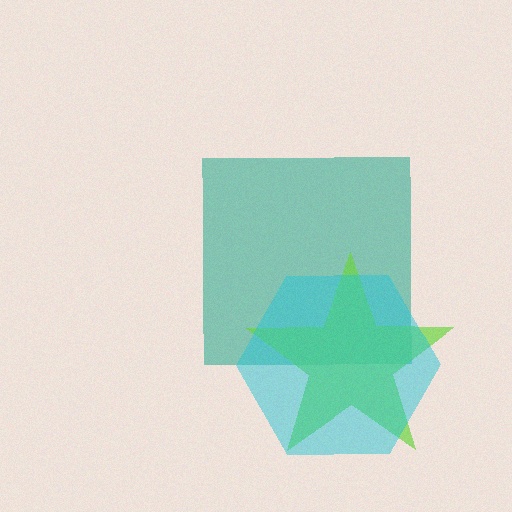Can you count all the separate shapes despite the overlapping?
Yes, there are 3 separate shapes.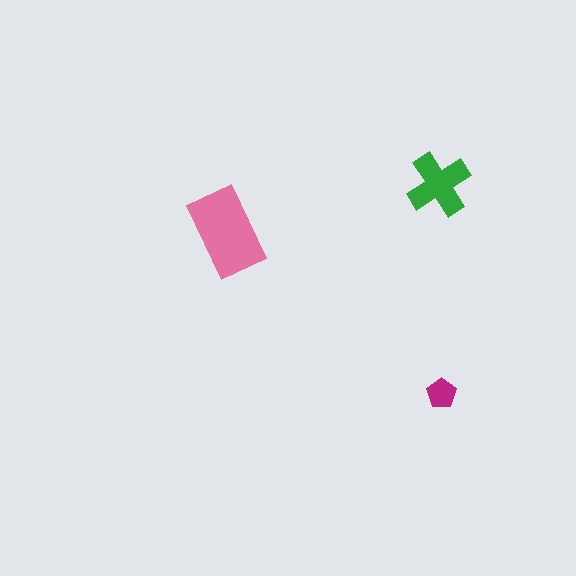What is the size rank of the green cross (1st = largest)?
2nd.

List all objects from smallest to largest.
The magenta pentagon, the green cross, the pink rectangle.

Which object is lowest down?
The magenta pentagon is bottommost.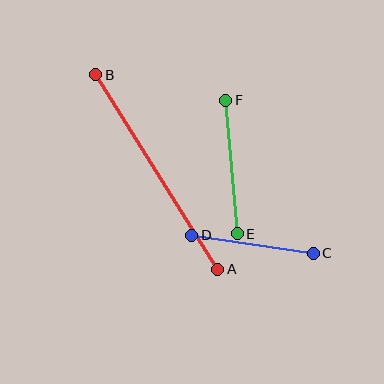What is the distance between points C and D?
The distance is approximately 123 pixels.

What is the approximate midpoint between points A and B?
The midpoint is at approximately (157, 172) pixels.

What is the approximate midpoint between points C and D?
The midpoint is at approximately (253, 244) pixels.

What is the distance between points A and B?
The distance is approximately 230 pixels.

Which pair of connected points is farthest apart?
Points A and B are farthest apart.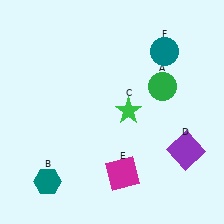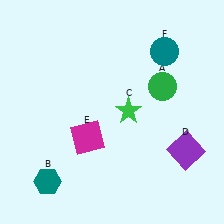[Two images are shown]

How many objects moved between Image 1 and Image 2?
1 object moved between the two images.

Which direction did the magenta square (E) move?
The magenta square (E) moved up.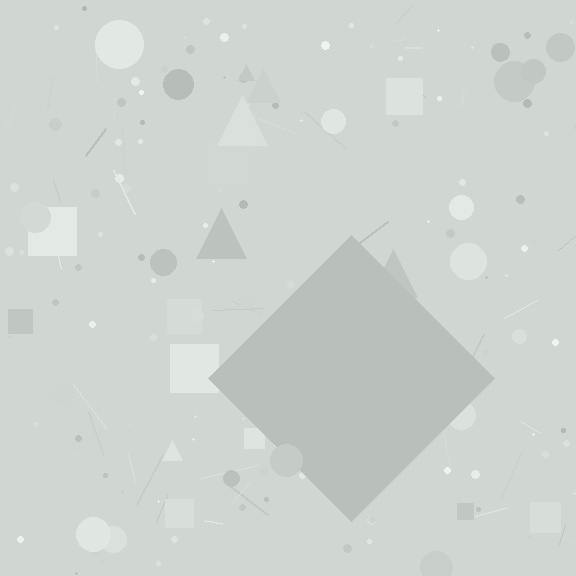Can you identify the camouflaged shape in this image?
The camouflaged shape is a diamond.